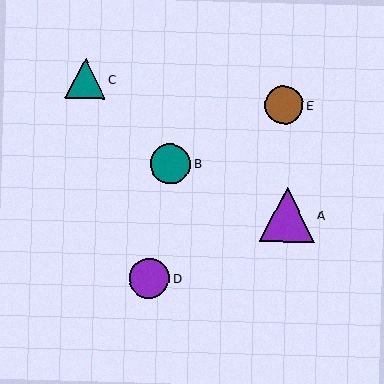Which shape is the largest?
The purple triangle (labeled A) is the largest.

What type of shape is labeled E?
Shape E is a brown circle.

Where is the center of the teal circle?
The center of the teal circle is at (170, 164).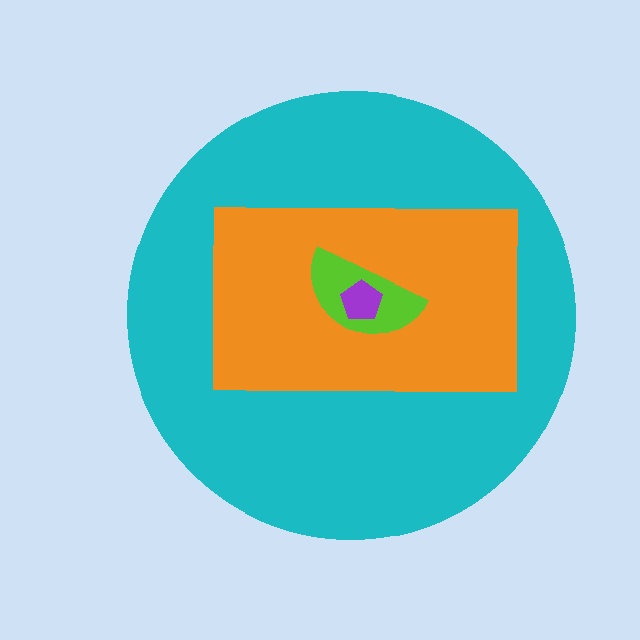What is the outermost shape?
The cyan circle.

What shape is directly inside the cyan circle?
The orange rectangle.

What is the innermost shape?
The purple pentagon.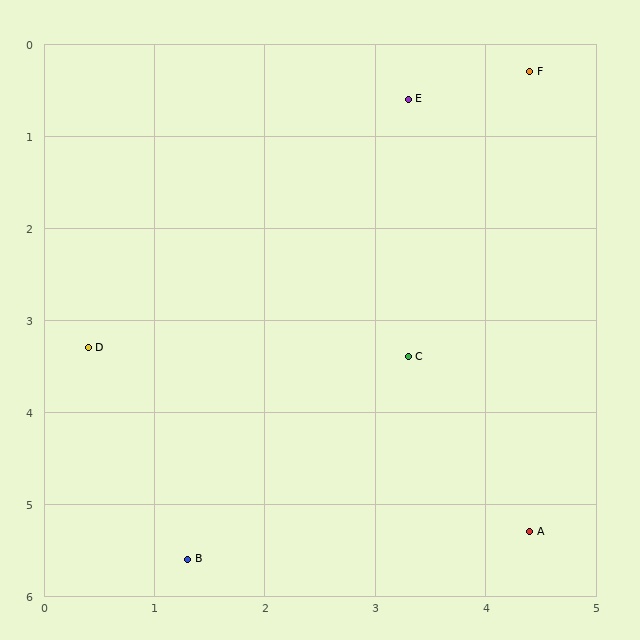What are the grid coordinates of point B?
Point B is at approximately (1.3, 5.6).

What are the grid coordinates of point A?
Point A is at approximately (4.4, 5.3).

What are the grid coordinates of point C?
Point C is at approximately (3.3, 3.4).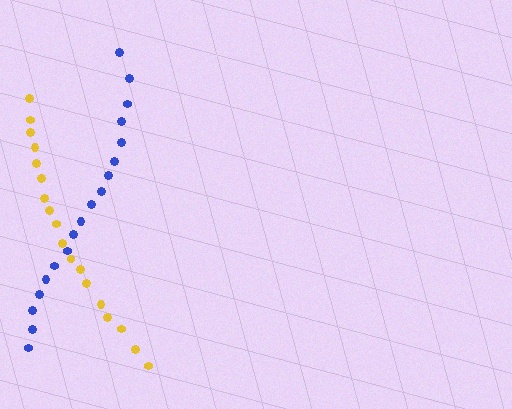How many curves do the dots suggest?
There are 2 distinct paths.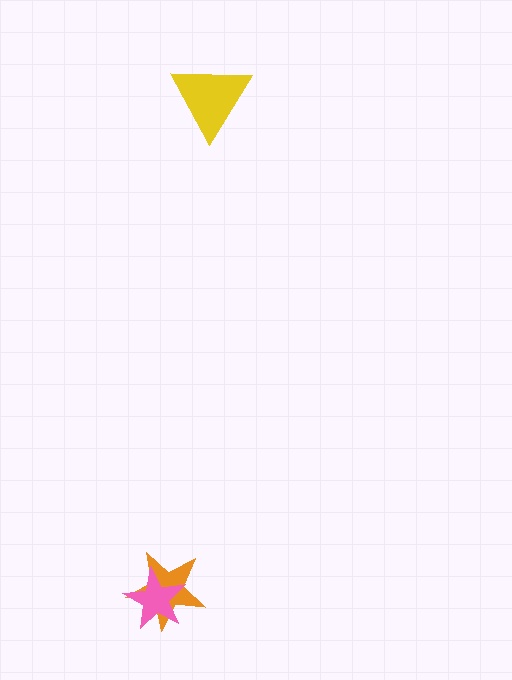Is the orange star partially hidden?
Yes, it is partially covered by another shape.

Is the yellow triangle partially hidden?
No, no other shape covers it.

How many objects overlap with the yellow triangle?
0 objects overlap with the yellow triangle.